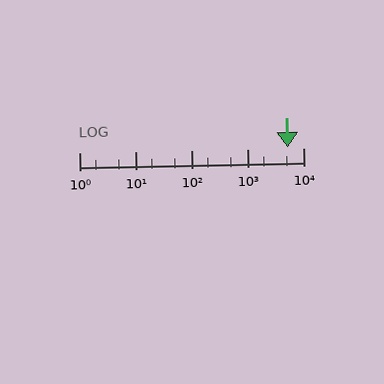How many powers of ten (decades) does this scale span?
The scale spans 4 decades, from 1 to 10000.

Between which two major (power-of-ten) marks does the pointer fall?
The pointer is between 1000 and 10000.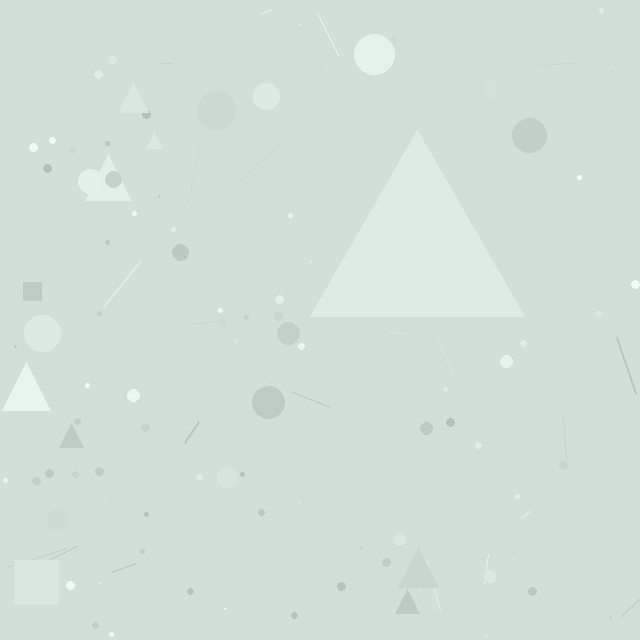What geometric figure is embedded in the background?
A triangle is embedded in the background.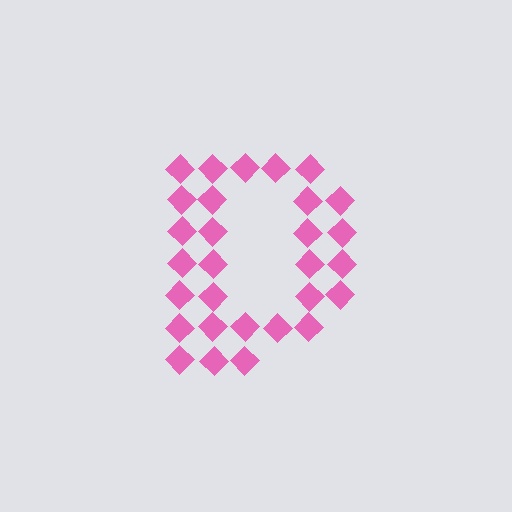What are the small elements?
The small elements are diamonds.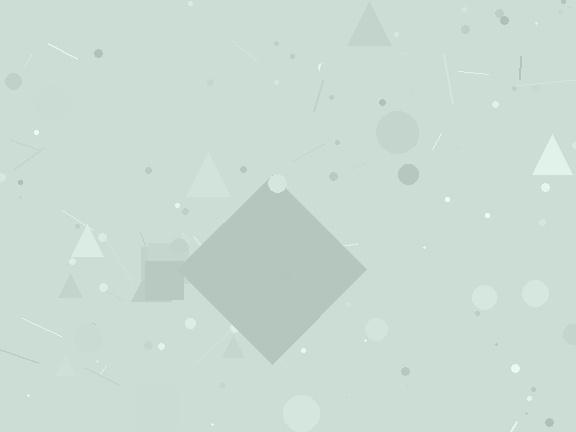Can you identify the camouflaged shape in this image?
The camouflaged shape is a diamond.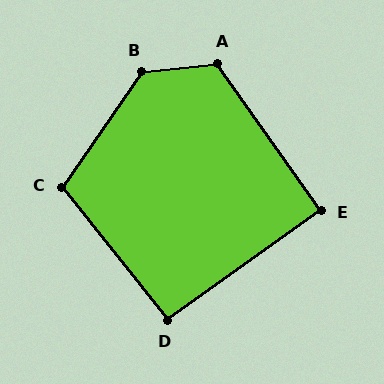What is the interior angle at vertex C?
Approximately 107 degrees (obtuse).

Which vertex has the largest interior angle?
B, at approximately 130 degrees.